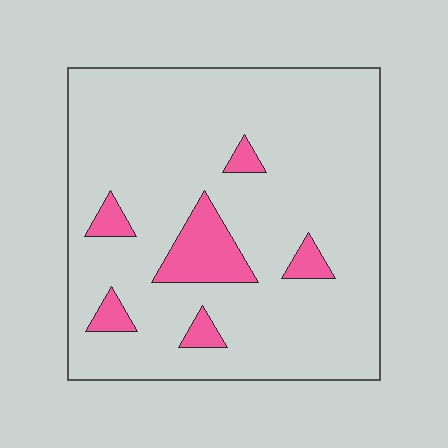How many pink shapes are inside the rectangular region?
6.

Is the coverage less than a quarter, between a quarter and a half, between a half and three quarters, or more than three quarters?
Less than a quarter.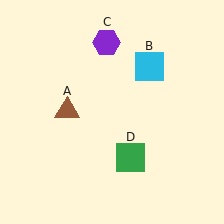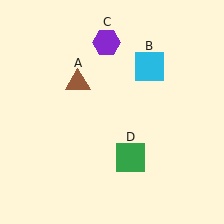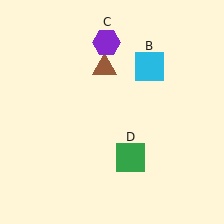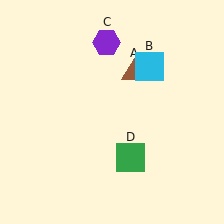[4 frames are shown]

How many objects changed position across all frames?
1 object changed position: brown triangle (object A).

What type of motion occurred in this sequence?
The brown triangle (object A) rotated clockwise around the center of the scene.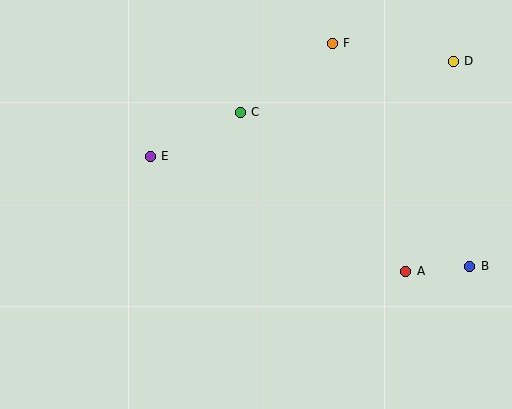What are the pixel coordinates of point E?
Point E is at (150, 156).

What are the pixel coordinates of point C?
Point C is at (240, 112).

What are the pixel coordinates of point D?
Point D is at (453, 61).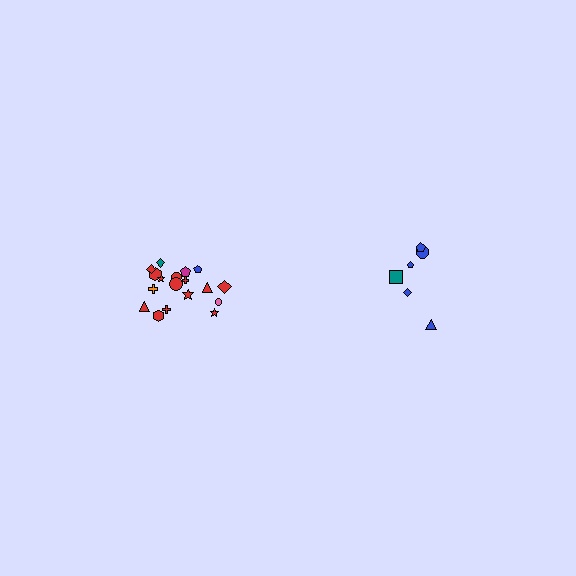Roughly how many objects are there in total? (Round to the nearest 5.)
Roughly 25 objects in total.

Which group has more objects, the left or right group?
The left group.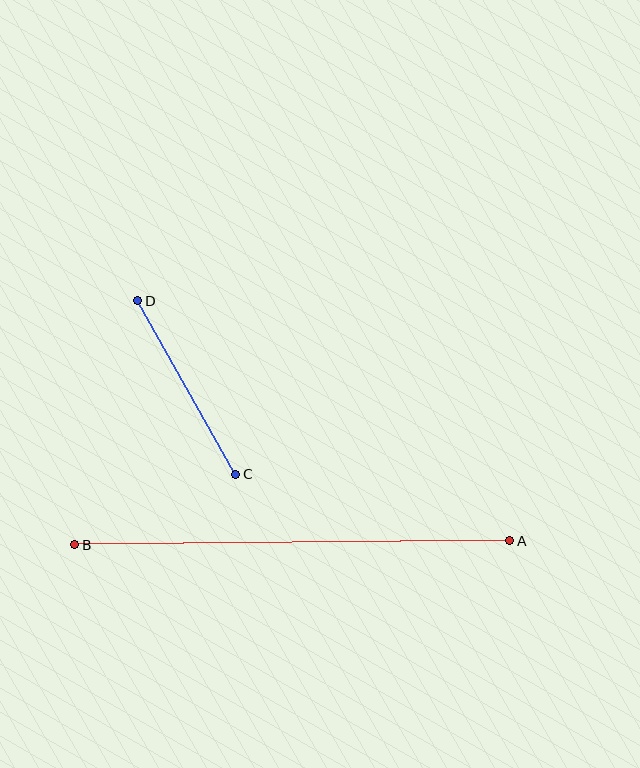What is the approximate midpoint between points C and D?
The midpoint is at approximately (187, 387) pixels.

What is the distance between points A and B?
The distance is approximately 435 pixels.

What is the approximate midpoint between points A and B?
The midpoint is at approximately (292, 543) pixels.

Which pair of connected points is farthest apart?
Points A and B are farthest apart.